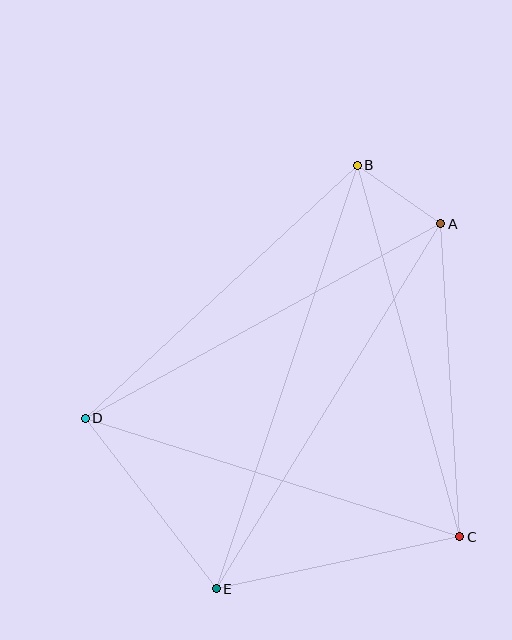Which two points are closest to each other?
Points A and B are closest to each other.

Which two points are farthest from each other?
Points B and E are farthest from each other.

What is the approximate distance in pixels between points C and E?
The distance between C and E is approximately 249 pixels.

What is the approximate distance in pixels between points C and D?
The distance between C and D is approximately 393 pixels.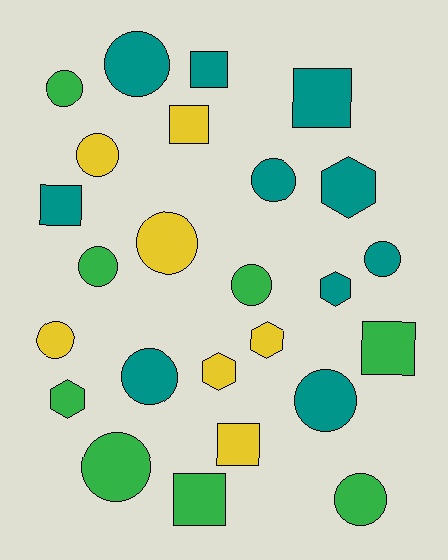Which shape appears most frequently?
Circle, with 13 objects.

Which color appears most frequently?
Teal, with 10 objects.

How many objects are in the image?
There are 25 objects.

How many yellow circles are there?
There are 3 yellow circles.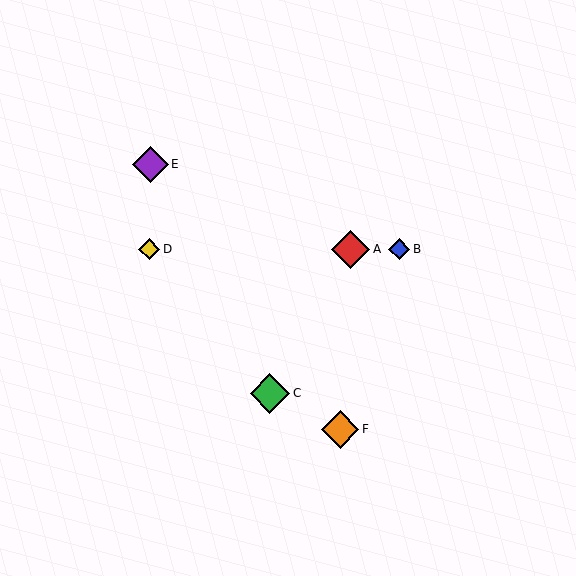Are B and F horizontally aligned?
No, B is at y≈249 and F is at y≈429.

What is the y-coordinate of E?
Object E is at y≈164.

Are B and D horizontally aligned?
Yes, both are at y≈249.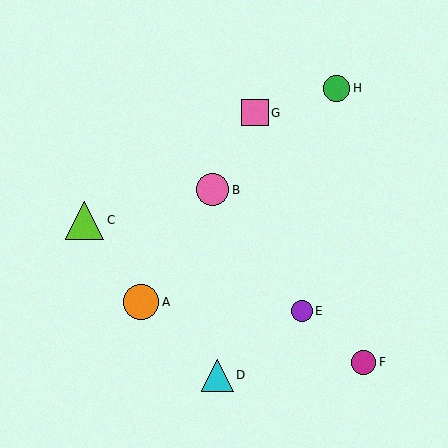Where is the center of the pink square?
The center of the pink square is at (255, 113).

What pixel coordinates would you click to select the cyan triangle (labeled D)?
Click at (218, 375) to select the cyan triangle D.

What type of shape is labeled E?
Shape E is a purple circle.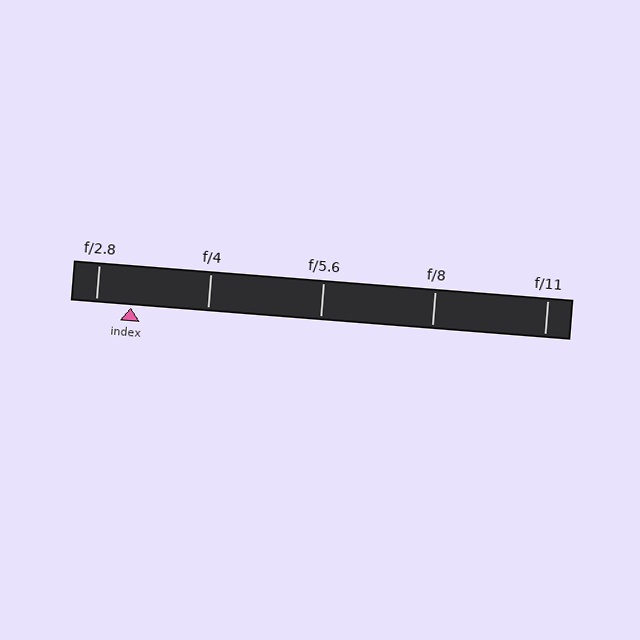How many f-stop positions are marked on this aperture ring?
There are 5 f-stop positions marked.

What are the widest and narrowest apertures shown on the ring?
The widest aperture shown is f/2.8 and the narrowest is f/11.